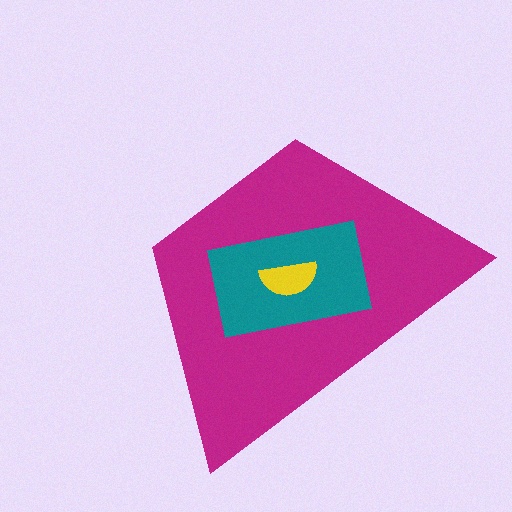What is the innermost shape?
The yellow semicircle.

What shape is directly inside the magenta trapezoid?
The teal rectangle.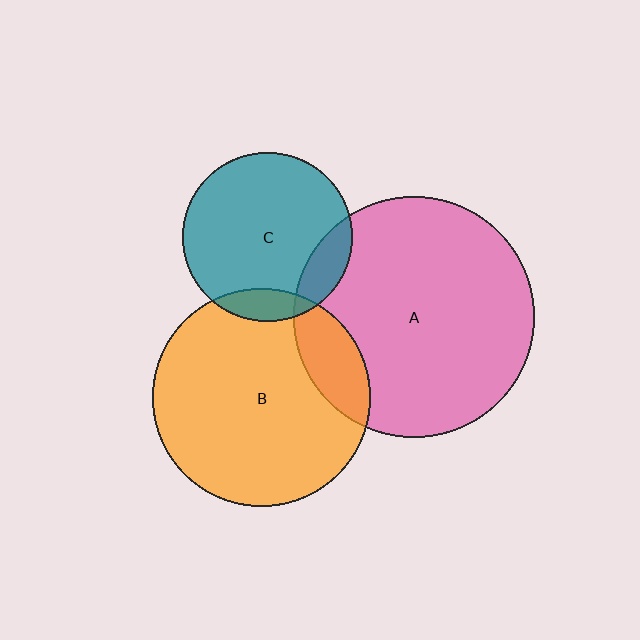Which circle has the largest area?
Circle A (pink).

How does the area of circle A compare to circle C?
Approximately 2.0 times.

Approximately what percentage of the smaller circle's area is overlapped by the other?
Approximately 15%.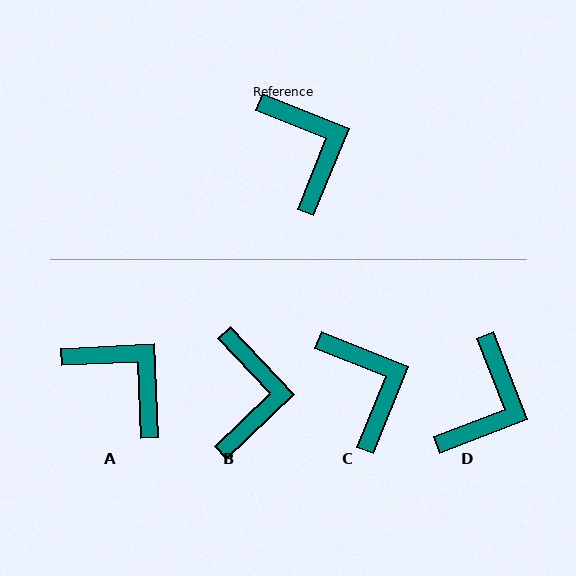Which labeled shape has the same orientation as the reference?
C.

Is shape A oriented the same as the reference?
No, it is off by about 25 degrees.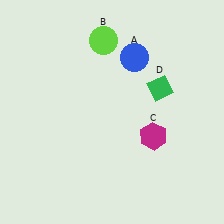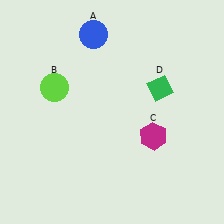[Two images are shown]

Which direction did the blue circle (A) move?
The blue circle (A) moved left.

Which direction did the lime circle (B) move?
The lime circle (B) moved left.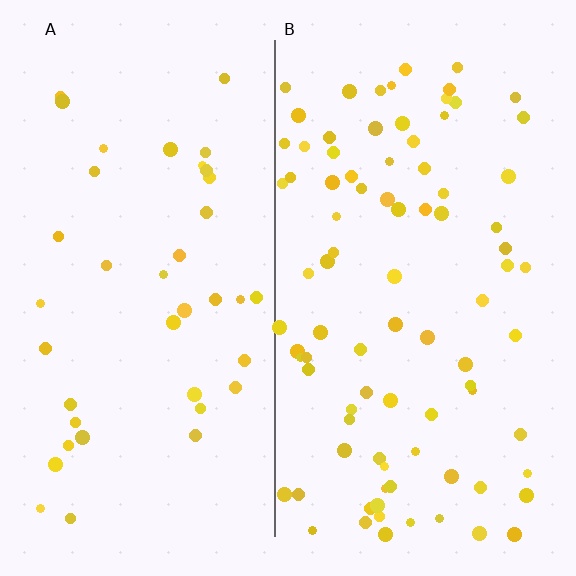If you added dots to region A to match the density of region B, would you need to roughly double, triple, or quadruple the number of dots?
Approximately double.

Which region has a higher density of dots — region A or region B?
B (the right).